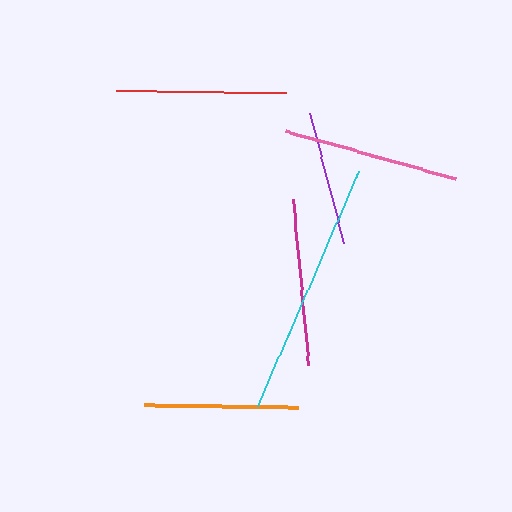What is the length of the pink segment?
The pink segment is approximately 177 pixels long.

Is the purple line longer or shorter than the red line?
The red line is longer than the purple line.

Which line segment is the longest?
The cyan line is the longest at approximately 256 pixels.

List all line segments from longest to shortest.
From longest to shortest: cyan, pink, red, magenta, orange, purple.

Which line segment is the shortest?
The purple line is the shortest at approximately 135 pixels.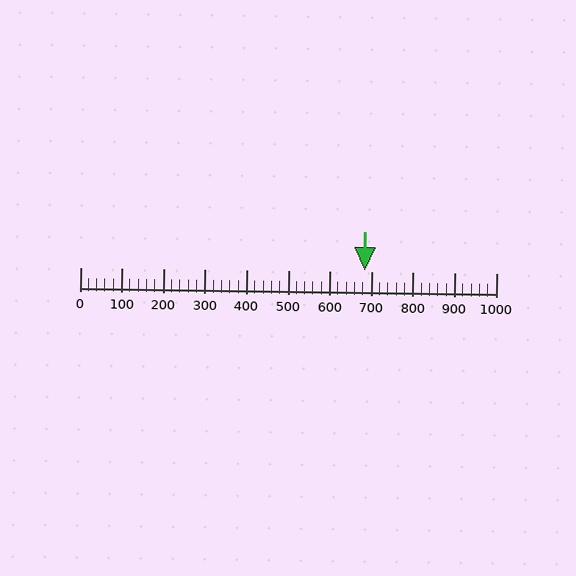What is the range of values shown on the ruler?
The ruler shows values from 0 to 1000.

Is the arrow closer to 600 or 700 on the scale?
The arrow is closer to 700.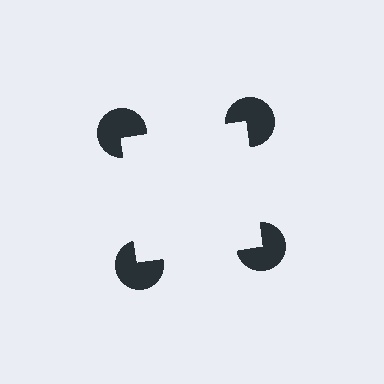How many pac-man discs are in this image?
There are 4 — one at each vertex of the illusory square.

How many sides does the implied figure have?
4 sides.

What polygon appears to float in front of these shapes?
An illusory square — its edges are inferred from the aligned wedge cuts in the pac-man discs, not physically drawn.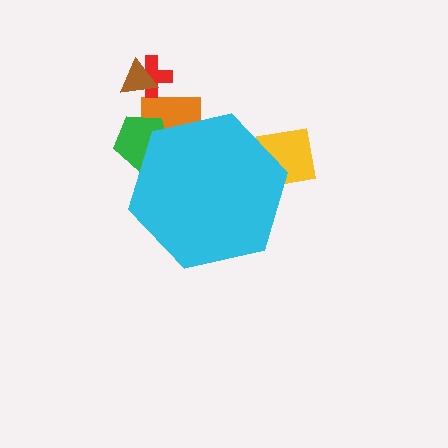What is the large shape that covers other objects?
A cyan hexagon.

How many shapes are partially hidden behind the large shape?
4 shapes are partially hidden.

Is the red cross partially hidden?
No, the red cross is fully visible.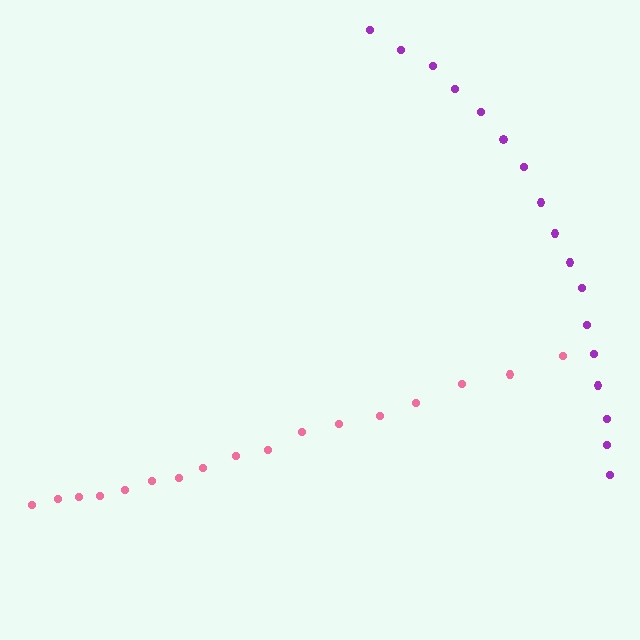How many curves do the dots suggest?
There are 2 distinct paths.